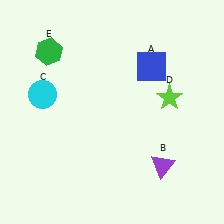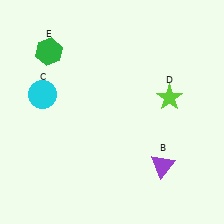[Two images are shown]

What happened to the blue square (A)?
The blue square (A) was removed in Image 2. It was in the top-right area of Image 1.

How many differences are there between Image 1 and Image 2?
There is 1 difference between the two images.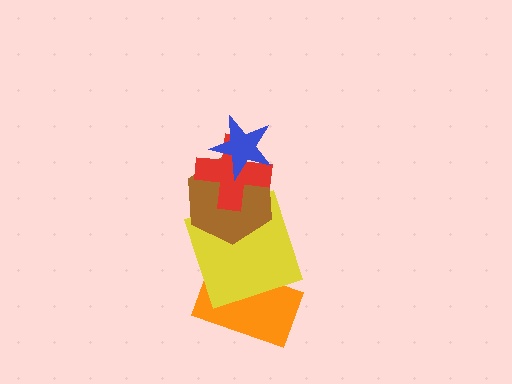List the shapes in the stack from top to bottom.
From top to bottom: the blue star, the red cross, the brown hexagon, the yellow square, the orange rectangle.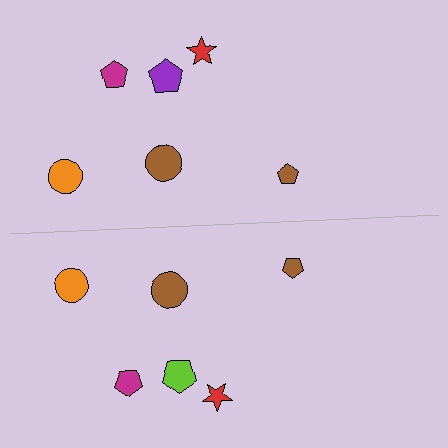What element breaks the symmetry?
The lime pentagon on the bottom side breaks the symmetry — its mirror counterpart is purple.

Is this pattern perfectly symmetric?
No, the pattern is not perfectly symmetric. The lime pentagon on the bottom side breaks the symmetry — its mirror counterpart is purple.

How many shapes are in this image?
There are 12 shapes in this image.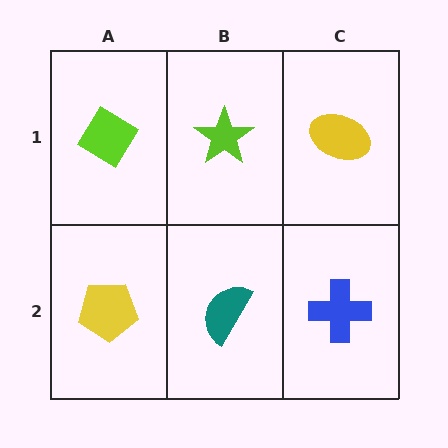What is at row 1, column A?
A lime diamond.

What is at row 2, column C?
A blue cross.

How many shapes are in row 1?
3 shapes.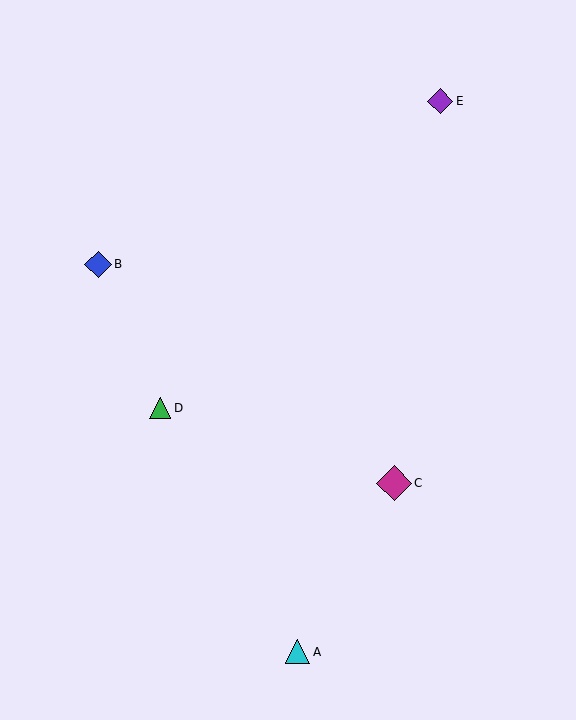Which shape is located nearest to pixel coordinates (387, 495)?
The magenta diamond (labeled C) at (394, 483) is nearest to that location.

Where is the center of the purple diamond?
The center of the purple diamond is at (440, 101).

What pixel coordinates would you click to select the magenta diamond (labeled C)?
Click at (394, 483) to select the magenta diamond C.